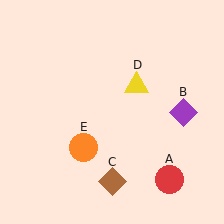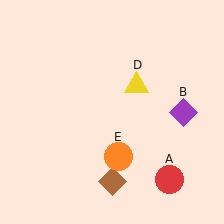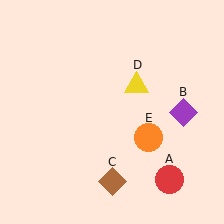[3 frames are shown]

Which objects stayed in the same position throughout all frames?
Red circle (object A) and purple diamond (object B) and brown diamond (object C) and yellow triangle (object D) remained stationary.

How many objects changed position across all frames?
1 object changed position: orange circle (object E).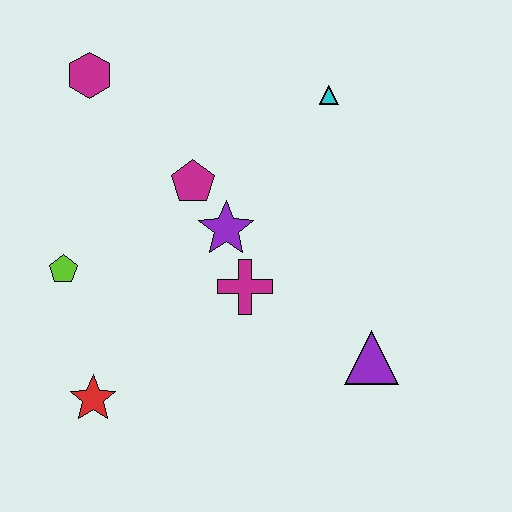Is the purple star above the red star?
Yes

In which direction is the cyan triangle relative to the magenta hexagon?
The cyan triangle is to the right of the magenta hexagon.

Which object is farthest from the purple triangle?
The magenta hexagon is farthest from the purple triangle.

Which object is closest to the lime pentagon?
The red star is closest to the lime pentagon.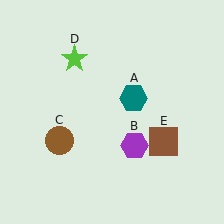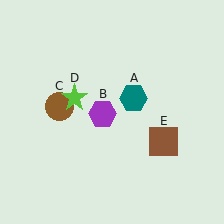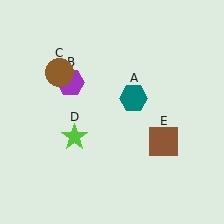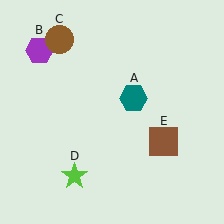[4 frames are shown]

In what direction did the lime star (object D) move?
The lime star (object D) moved down.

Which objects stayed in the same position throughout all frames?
Teal hexagon (object A) and brown square (object E) remained stationary.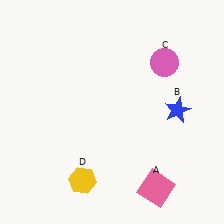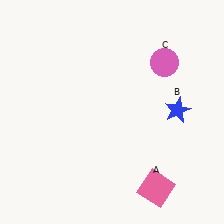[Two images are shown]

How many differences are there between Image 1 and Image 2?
There is 1 difference between the two images.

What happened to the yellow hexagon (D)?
The yellow hexagon (D) was removed in Image 2. It was in the bottom-left area of Image 1.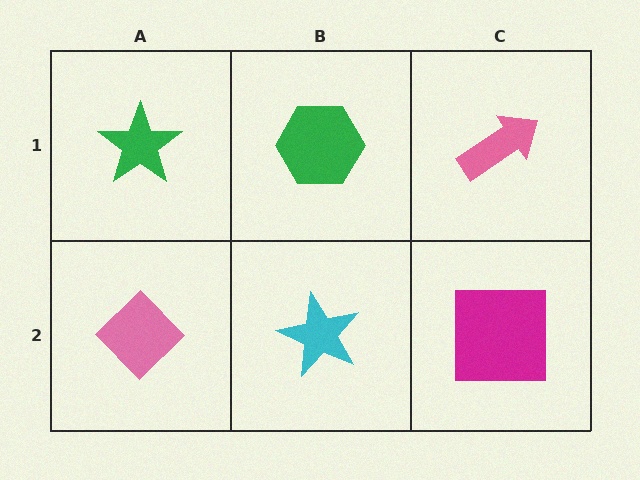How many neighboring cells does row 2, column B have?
3.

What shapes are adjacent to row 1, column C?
A magenta square (row 2, column C), a green hexagon (row 1, column B).